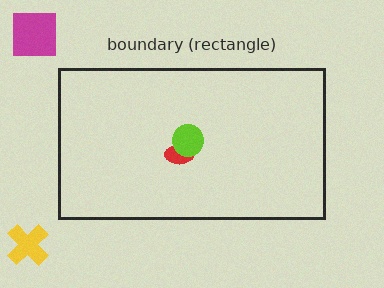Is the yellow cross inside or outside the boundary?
Outside.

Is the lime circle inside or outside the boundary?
Inside.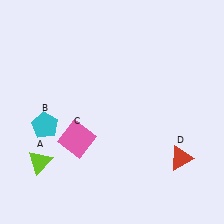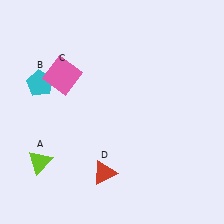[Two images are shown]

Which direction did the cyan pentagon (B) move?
The cyan pentagon (B) moved up.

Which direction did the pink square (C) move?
The pink square (C) moved up.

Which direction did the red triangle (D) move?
The red triangle (D) moved left.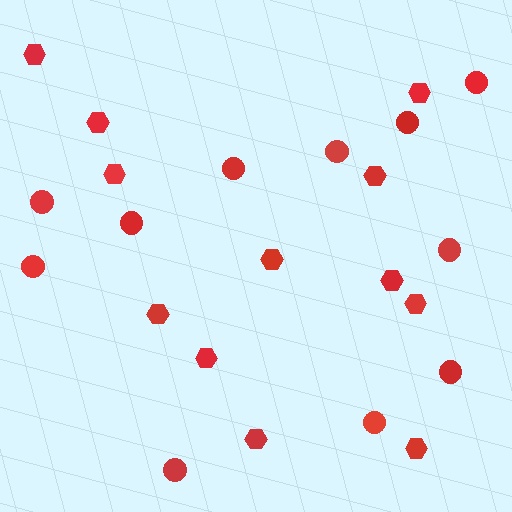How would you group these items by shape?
There are 2 groups: one group of circles (11) and one group of hexagons (12).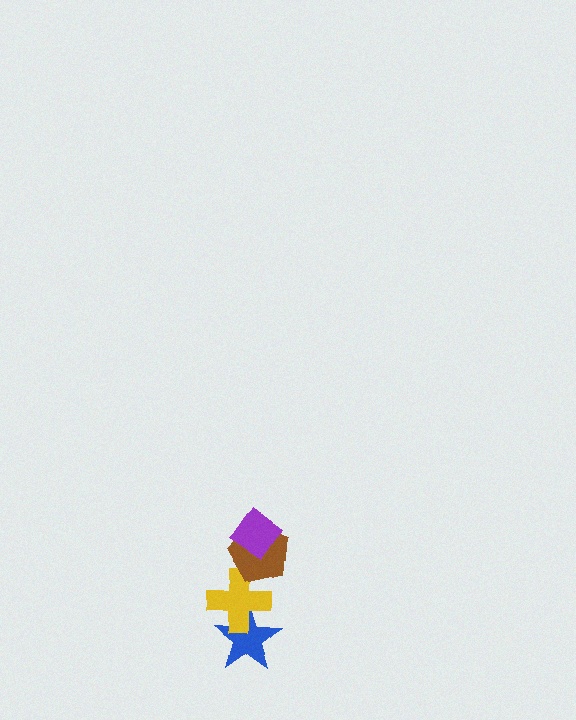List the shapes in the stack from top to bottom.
From top to bottom: the purple diamond, the brown pentagon, the yellow cross, the blue star.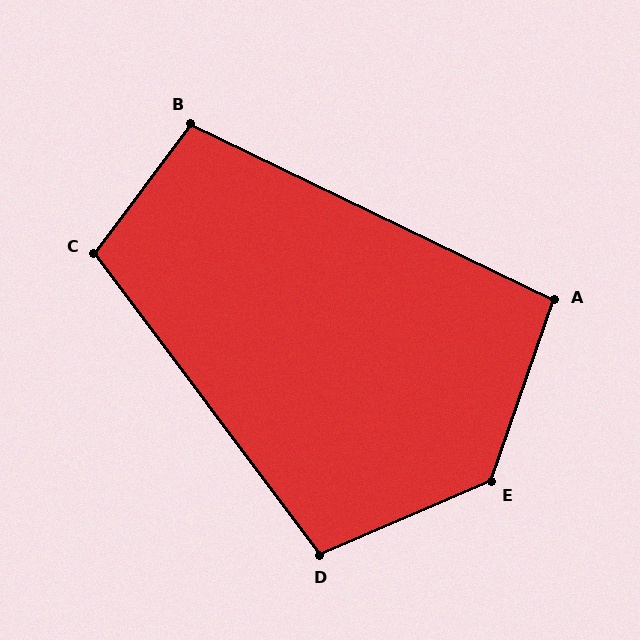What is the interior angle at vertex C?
Approximately 107 degrees (obtuse).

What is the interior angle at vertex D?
Approximately 103 degrees (obtuse).